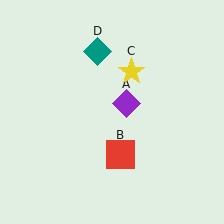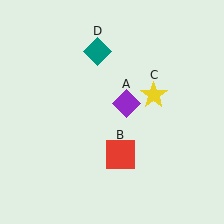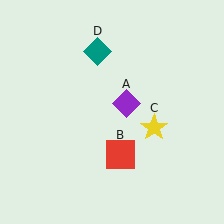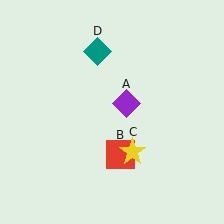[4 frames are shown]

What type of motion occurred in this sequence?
The yellow star (object C) rotated clockwise around the center of the scene.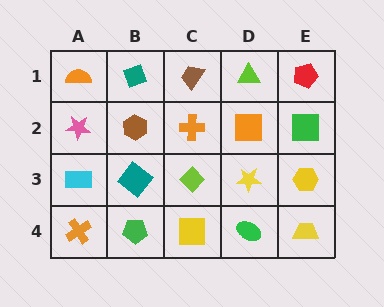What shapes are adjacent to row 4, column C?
A lime diamond (row 3, column C), a green pentagon (row 4, column B), a green ellipse (row 4, column D).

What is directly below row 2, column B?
A teal diamond.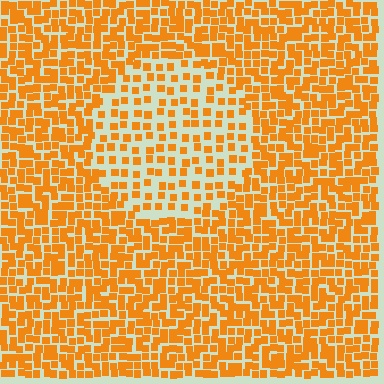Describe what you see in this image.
The image contains small orange elements arranged at two different densities. A circle-shaped region is visible where the elements are less densely packed than the surrounding area.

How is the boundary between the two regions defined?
The boundary is defined by a change in element density (approximately 2.0x ratio). All elements are the same color, size, and shape.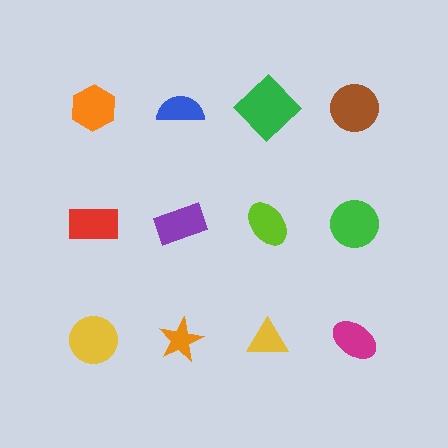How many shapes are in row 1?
4 shapes.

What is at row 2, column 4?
A green circle.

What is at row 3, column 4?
A magenta ellipse.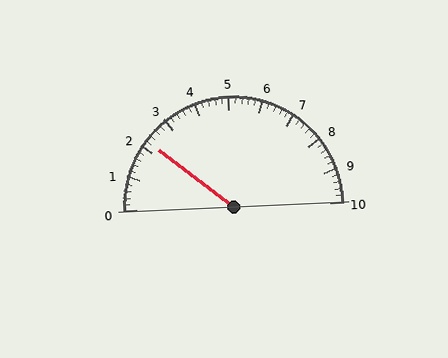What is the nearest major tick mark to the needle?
The nearest major tick mark is 2.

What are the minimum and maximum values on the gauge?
The gauge ranges from 0 to 10.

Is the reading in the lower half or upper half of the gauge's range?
The reading is in the lower half of the range (0 to 10).